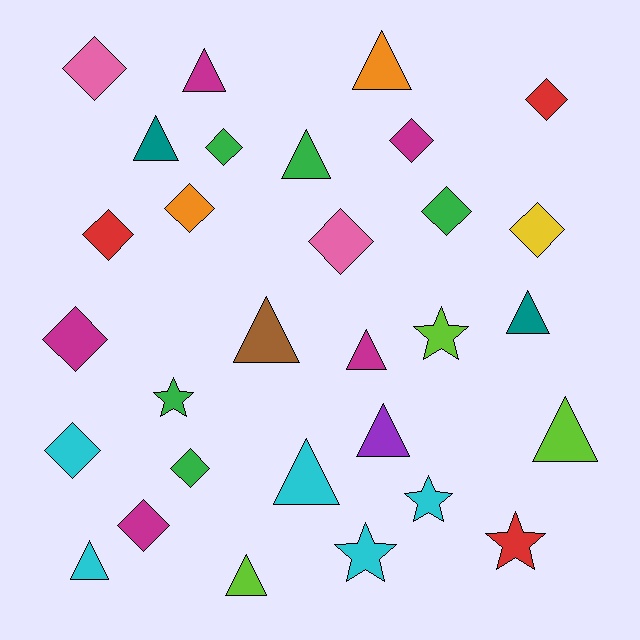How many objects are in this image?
There are 30 objects.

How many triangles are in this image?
There are 12 triangles.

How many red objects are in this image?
There are 3 red objects.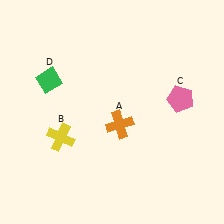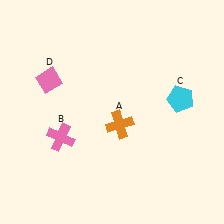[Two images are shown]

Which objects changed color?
B changed from yellow to pink. C changed from pink to cyan. D changed from green to pink.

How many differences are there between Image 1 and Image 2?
There are 3 differences between the two images.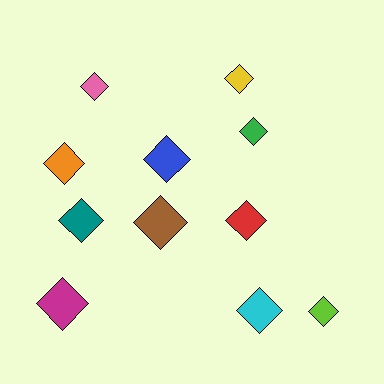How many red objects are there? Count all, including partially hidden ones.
There is 1 red object.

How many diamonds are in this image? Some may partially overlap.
There are 11 diamonds.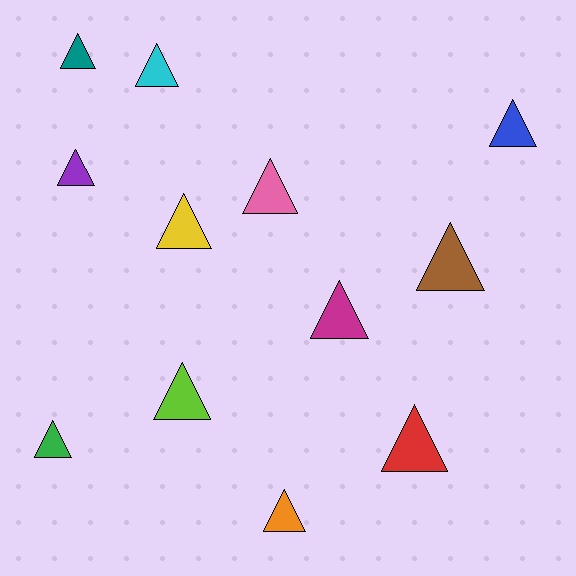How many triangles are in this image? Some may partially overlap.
There are 12 triangles.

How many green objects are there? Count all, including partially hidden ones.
There is 1 green object.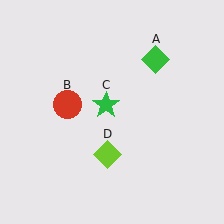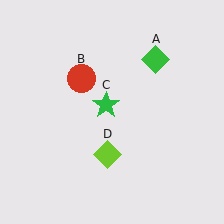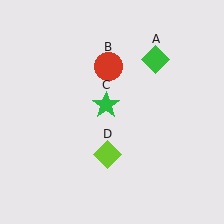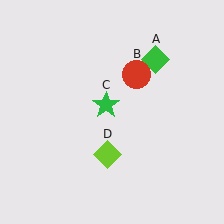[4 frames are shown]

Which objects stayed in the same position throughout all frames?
Green diamond (object A) and green star (object C) and lime diamond (object D) remained stationary.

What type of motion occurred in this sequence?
The red circle (object B) rotated clockwise around the center of the scene.